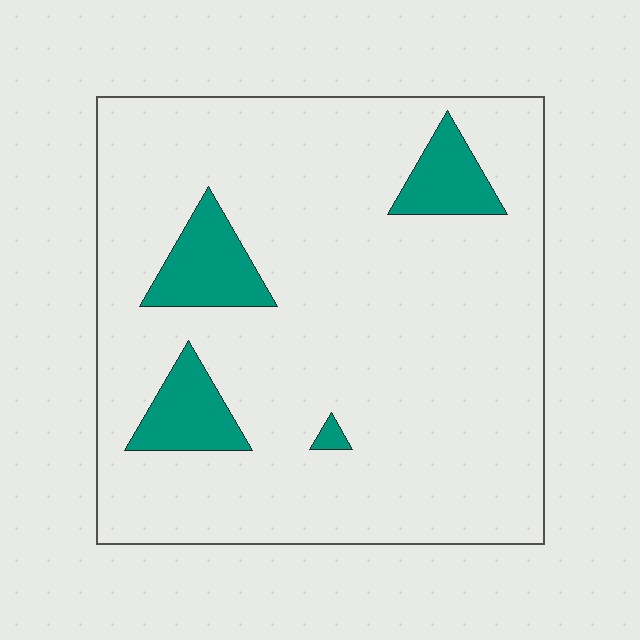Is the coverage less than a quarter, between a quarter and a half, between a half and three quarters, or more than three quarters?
Less than a quarter.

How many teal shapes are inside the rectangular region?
4.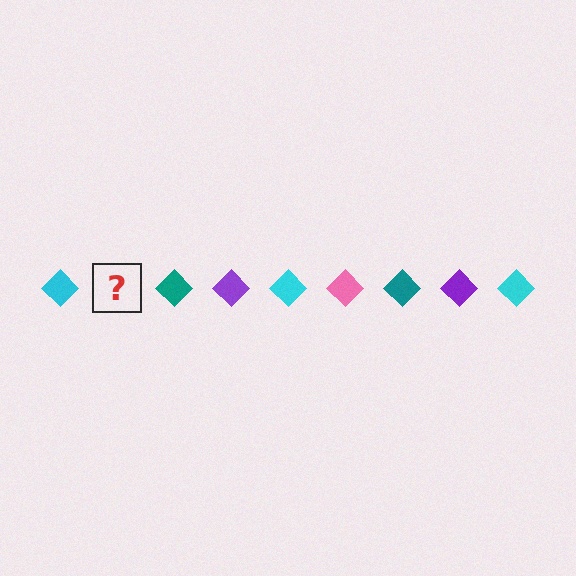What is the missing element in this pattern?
The missing element is a pink diamond.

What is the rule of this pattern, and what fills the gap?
The rule is that the pattern cycles through cyan, pink, teal, purple diamonds. The gap should be filled with a pink diamond.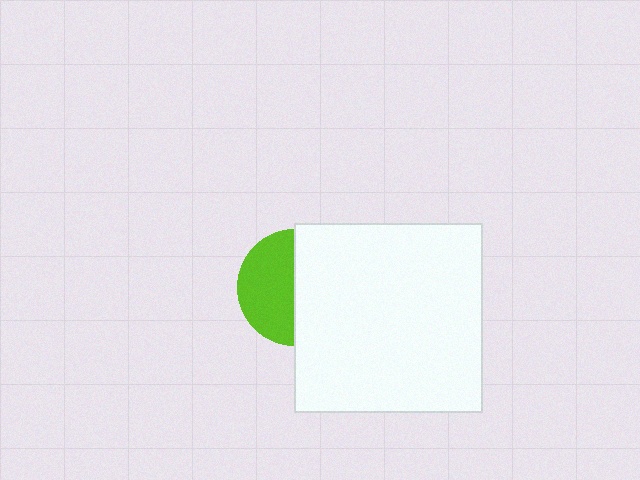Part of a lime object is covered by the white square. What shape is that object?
It is a circle.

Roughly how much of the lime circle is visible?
About half of it is visible (roughly 48%).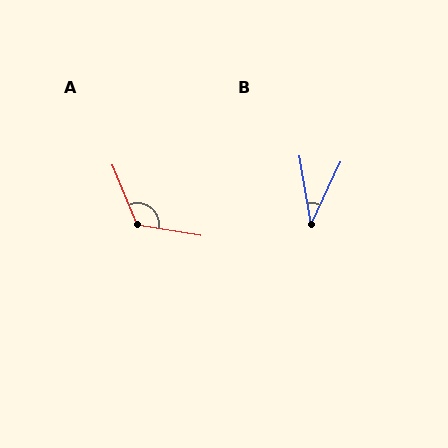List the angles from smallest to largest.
B (35°), A (122°).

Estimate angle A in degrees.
Approximately 122 degrees.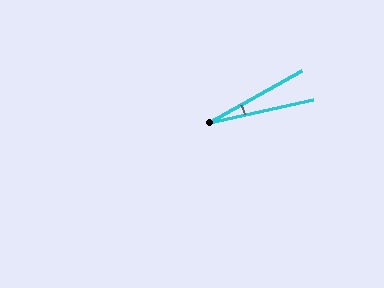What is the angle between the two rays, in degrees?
Approximately 17 degrees.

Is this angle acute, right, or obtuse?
It is acute.